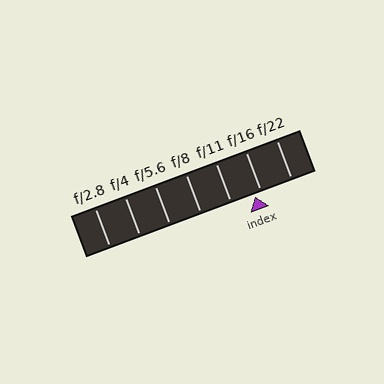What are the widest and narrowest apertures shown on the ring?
The widest aperture shown is f/2.8 and the narrowest is f/22.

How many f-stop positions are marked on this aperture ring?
There are 7 f-stop positions marked.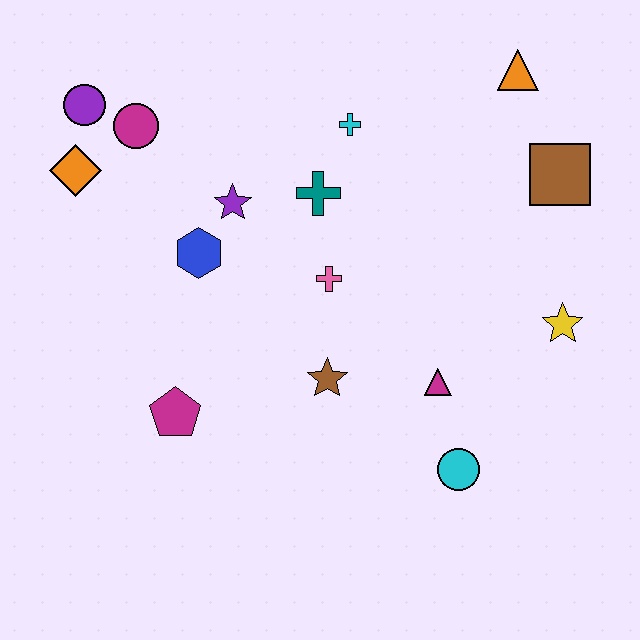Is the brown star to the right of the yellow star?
No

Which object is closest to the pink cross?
The teal cross is closest to the pink cross.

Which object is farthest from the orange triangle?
The magenta pentagon is farthest from the orange triangle.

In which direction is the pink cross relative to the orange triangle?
The pink cross is below the orange triangle.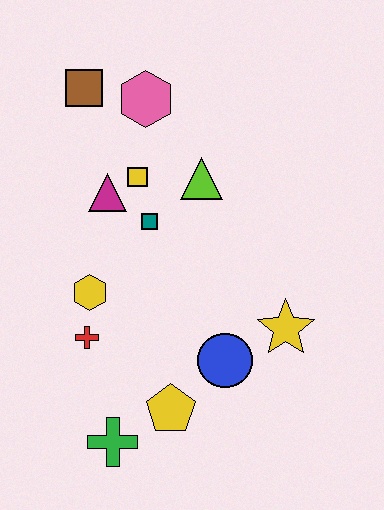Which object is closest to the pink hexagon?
The brown square is closest to the pink hexagon.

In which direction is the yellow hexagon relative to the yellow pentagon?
The yellow hexagon is above the yellow pentagon.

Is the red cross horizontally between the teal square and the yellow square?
No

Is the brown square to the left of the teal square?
Yes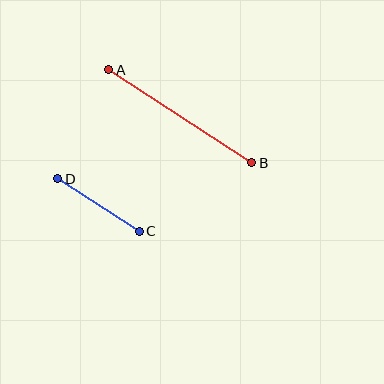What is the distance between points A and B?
The distance is approximately 171 pixels.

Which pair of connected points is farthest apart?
Points A and B are farthest apart.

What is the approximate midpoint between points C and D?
The midpoint is at approximately (99, 205) pixels.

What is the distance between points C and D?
The distance is approximately 97 pixels.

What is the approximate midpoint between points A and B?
The midpoint is at approximately (180, 116) pixels.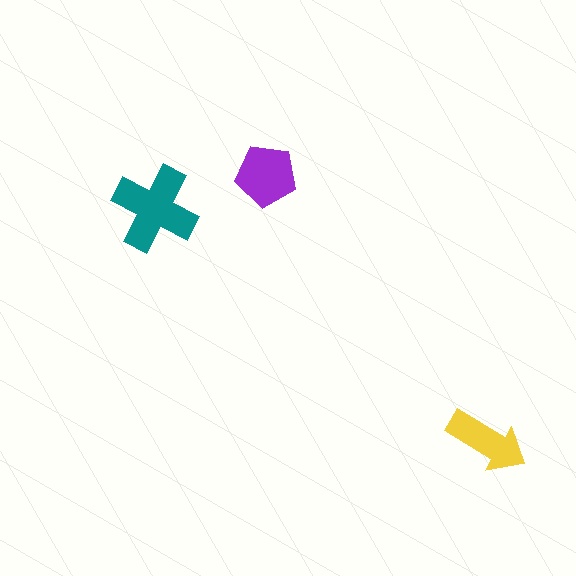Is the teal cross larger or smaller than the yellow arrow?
Larger.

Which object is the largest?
The teal cross.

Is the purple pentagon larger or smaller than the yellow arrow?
Larger.